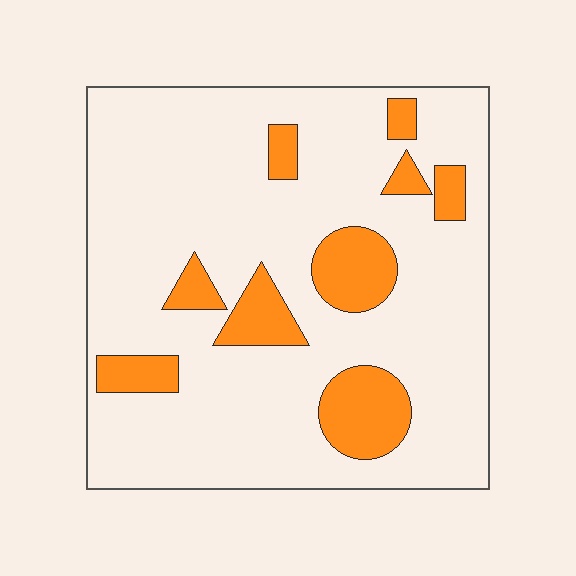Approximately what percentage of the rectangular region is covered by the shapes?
Approximately 15%.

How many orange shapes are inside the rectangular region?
9.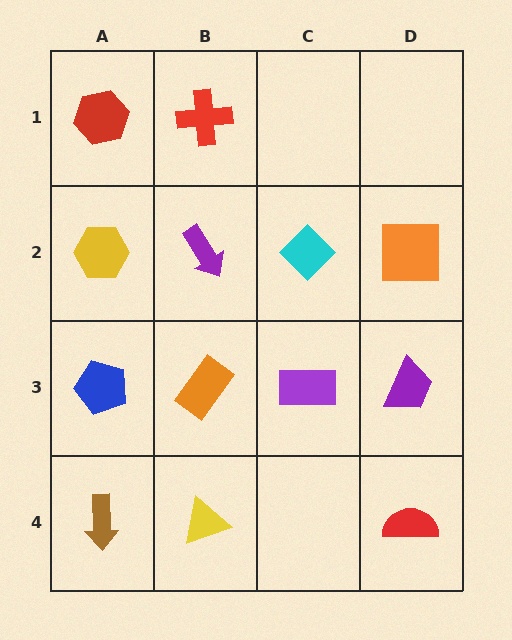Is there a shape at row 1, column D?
No, that cell is empty.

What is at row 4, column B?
A yellow triangle.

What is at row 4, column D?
A red semicircle.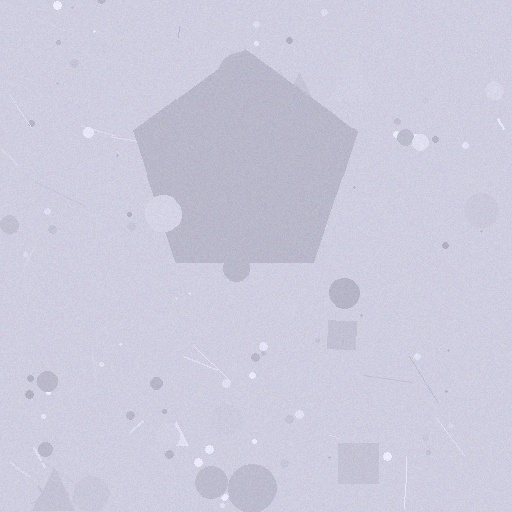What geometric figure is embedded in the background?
A pentagon is embedded in the background.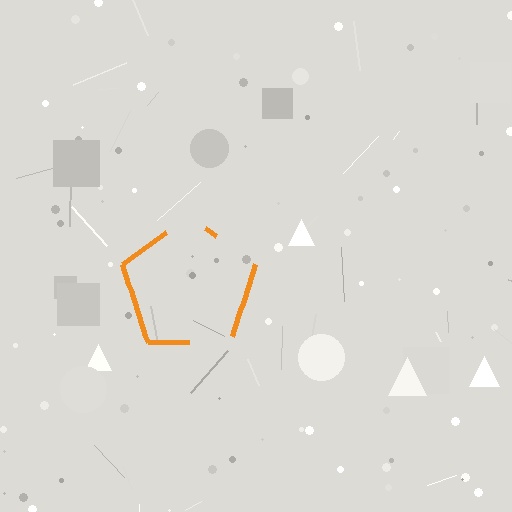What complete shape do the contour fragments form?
The contour fragments form a pentagon.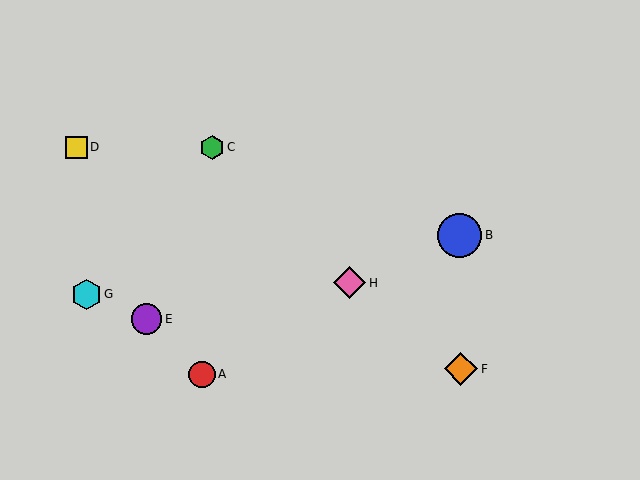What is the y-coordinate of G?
Object G is at y≈294.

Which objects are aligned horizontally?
Objects C, D are aligned horizontally.